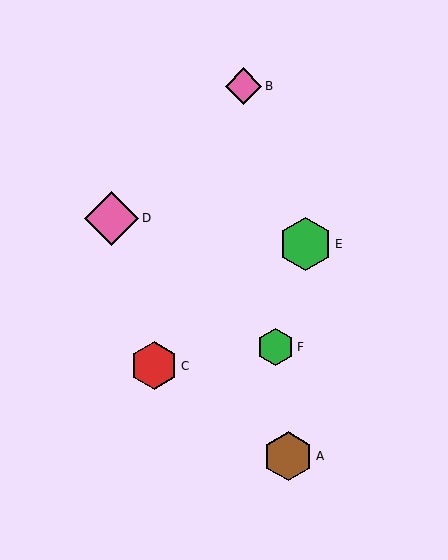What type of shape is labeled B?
Shape B is a pink diamond.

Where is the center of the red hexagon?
The center of the red hexagon is at (154, 366).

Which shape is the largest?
The pink diamond (labeled D) is the largest.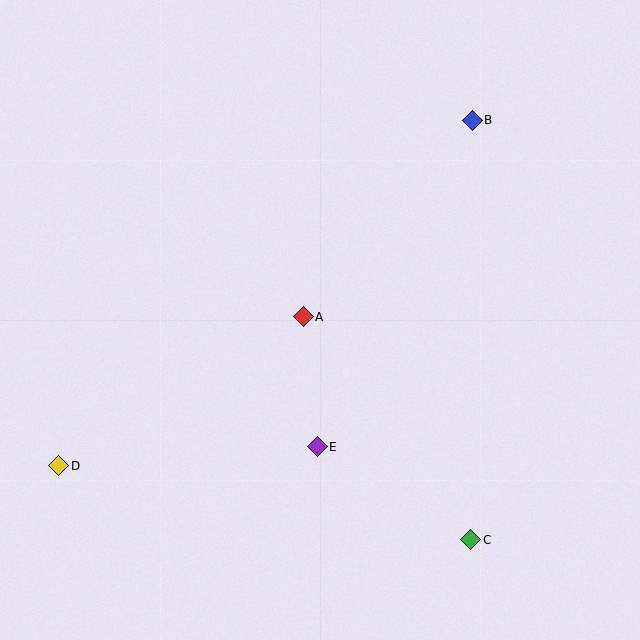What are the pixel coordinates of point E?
Point E is at (317, 447).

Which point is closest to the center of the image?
Point A at (303, 317) is closest to the center.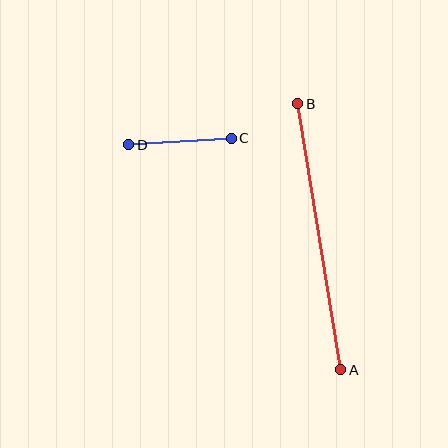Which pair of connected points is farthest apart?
Points A and B are farthest apart.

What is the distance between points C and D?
The distance is approximately 103 pixels.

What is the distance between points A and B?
The distance is approximately 270 pixels.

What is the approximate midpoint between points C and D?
The midpoint is at approximately (180, 142) pixels.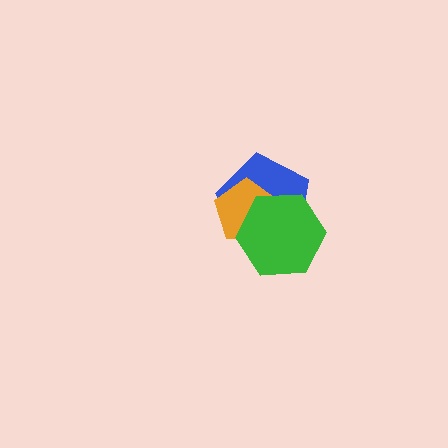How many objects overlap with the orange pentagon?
2 objects overlap with the orange pentagon.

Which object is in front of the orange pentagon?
The green hexagon is in front of the orange pentagon.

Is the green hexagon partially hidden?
No, no other shape covers it.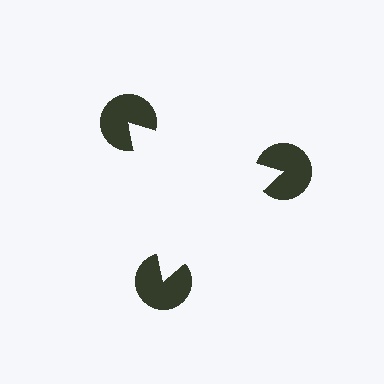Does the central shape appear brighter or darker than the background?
It typically appears slightly brighter than the background, even though no actual brightness change is drawn.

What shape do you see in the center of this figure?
An illusory triangle — its edges are inferred from the aligned wedge cuts in the pac-man discs, not physically drawn.